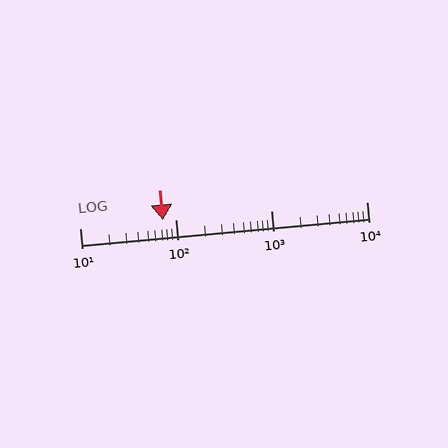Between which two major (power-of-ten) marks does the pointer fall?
The pointer is between 10 and 100.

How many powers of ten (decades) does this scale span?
The scale spans 3 decades, from 10 to 10000.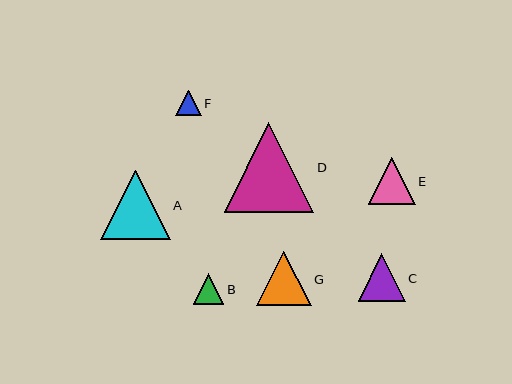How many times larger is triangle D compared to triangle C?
Triangle D is approximately 1.9 times the size of triangle C.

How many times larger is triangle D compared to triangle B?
Triangle D is approximately 2.9 times the size of triangle B.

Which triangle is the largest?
Triangle D is the largest with a size of approximately 90 pixels.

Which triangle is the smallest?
Triangle F is the smallest with a size of approximately 25 pixels.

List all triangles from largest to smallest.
From largest to smallest: D, A, G, C, E, B, F.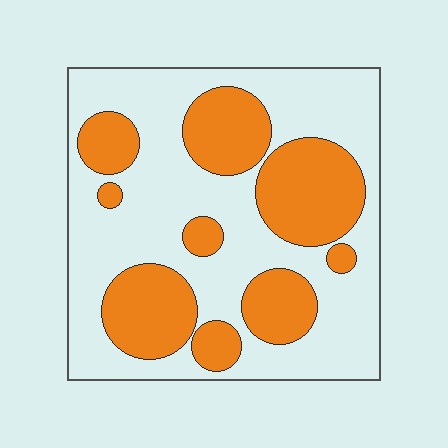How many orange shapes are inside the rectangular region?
9.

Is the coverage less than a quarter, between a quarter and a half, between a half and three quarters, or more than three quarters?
Between a quarter and a half.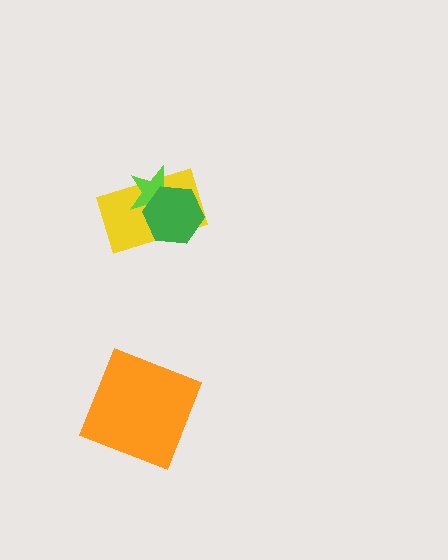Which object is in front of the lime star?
The green hexagon is in front of the lime star.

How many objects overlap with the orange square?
0 objects overlap with the orange square.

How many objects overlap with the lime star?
2 objects overlap with the lime star.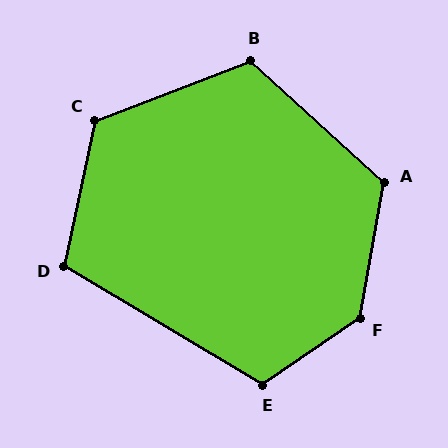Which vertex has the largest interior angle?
F, at approximately 134 degrees.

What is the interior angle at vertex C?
Approximately 123 degrees (obtuse).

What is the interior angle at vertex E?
Approximately 115 degrees (obtuse).